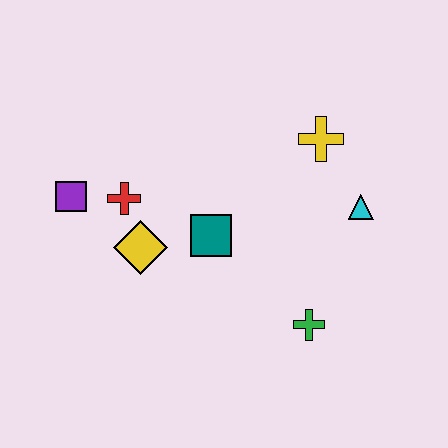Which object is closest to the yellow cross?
The cyan triangle is closest to the yellow cross.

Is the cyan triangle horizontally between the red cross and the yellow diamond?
No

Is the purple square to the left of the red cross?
Yes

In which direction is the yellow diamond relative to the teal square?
The yellow diamond is to the left of the teal square.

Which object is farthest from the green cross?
The purple square is farthest from the green cross.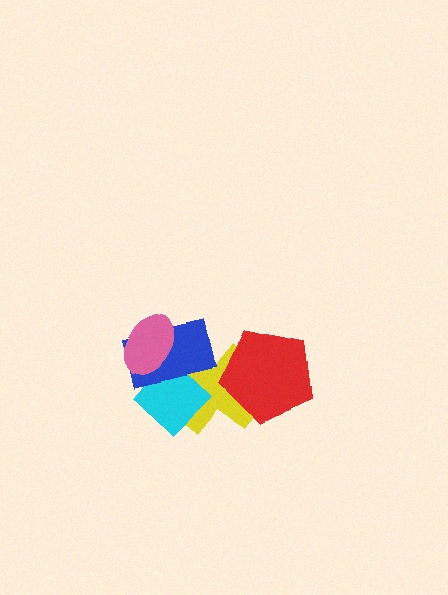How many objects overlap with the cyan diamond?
3 objects overlap with the cyan diamond.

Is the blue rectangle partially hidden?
Yes, it is partially covered by another shape.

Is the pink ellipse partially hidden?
No, no other shape covers it.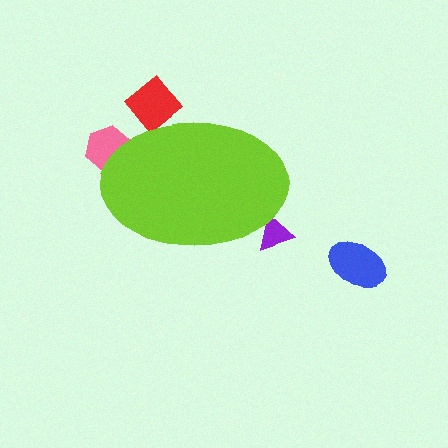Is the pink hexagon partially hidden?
Yes, the pink hexagon is partially hidden behind the lime ellipse.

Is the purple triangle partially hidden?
Yes, the purple triangle is partially hidden behind the lime ellipse.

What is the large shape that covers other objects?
A lime ellipse.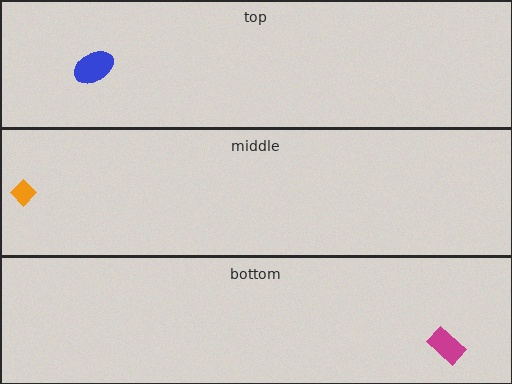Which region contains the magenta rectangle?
The bottom region.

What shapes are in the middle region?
The orange diamond.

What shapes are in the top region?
The blue ellipse.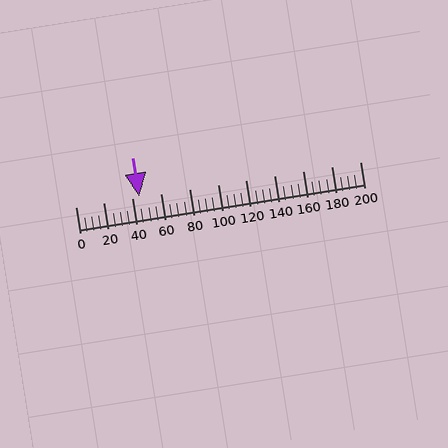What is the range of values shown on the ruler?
The ruler shows values from 0 to 200.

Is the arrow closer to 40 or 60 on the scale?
The arrow is closer to 40.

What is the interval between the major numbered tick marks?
The major tick marks are spaced 20 units apart.